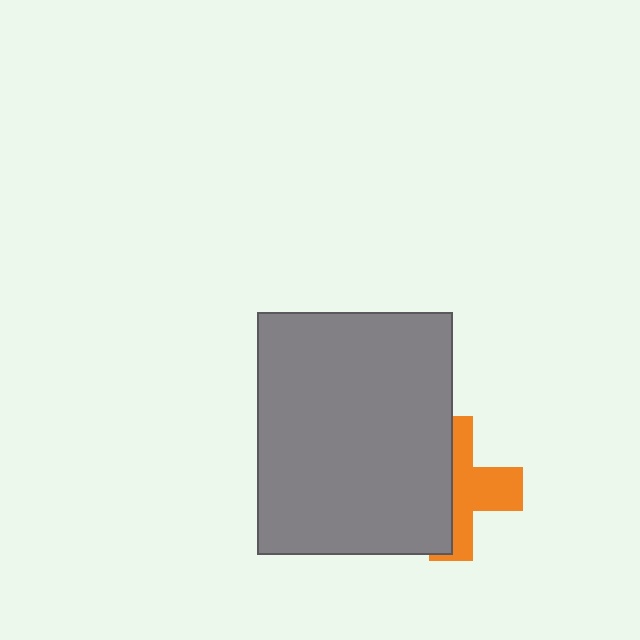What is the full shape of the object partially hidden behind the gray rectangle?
The partially hidden object is an orange cross.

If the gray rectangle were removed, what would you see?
You would see the complete orange cross.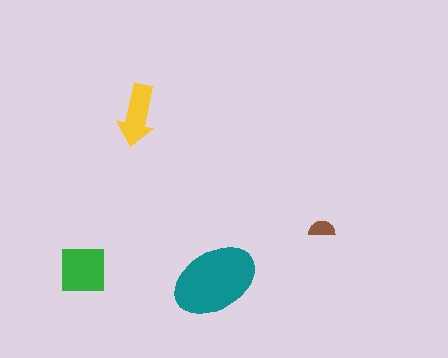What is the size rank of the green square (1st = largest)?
2nd.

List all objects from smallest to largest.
The brown semicircle, the yellow arrow, the green square, the teal ellipse.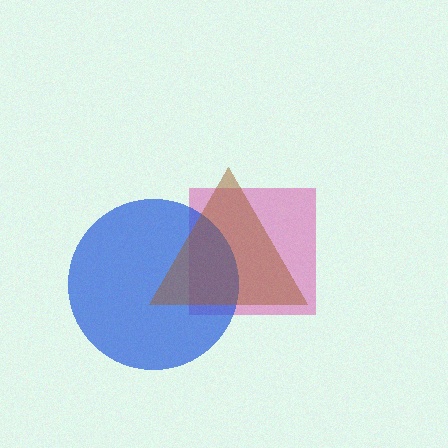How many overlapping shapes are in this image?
There are 3 overlapping shapes in the image.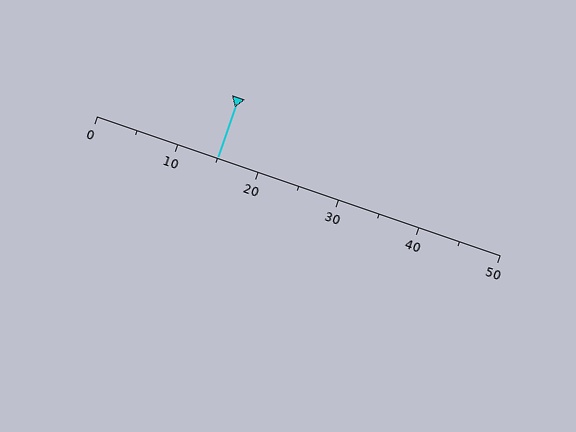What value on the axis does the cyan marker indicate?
The marker indicates approximately 15.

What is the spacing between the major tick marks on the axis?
The major ticks are spaced 10 apart.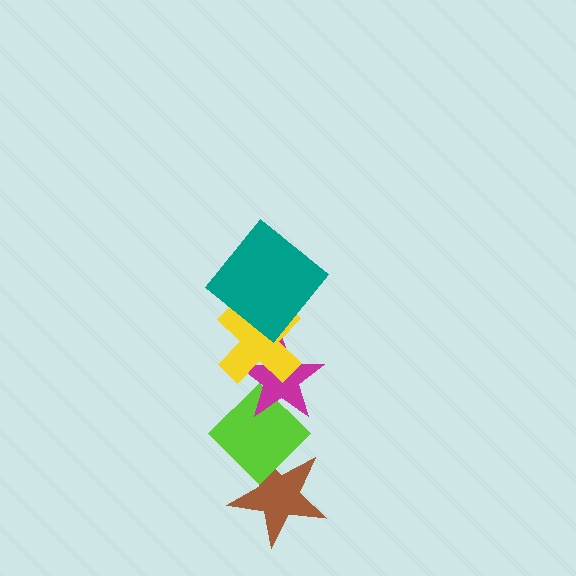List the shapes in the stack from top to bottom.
From top to bottom: the teal diamond, the yellow cross, the magenta star, the lime diamond, the brown star.